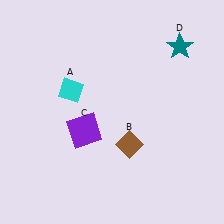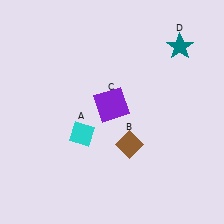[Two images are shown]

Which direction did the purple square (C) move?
The purple square (C) moved right.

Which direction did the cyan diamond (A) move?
The cyan diamond (A) moved down.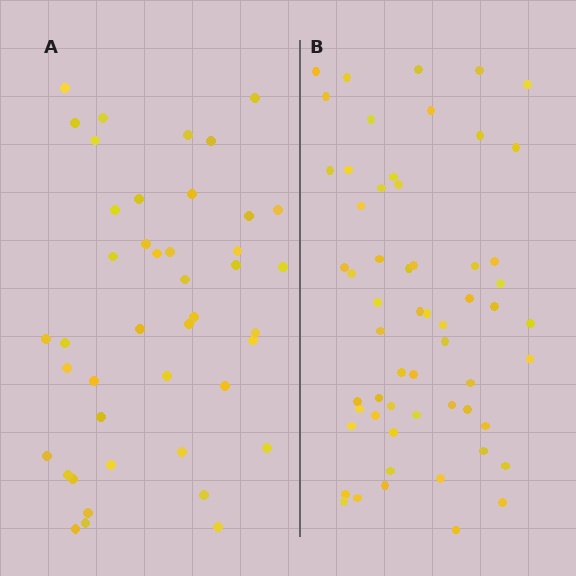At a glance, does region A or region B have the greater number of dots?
Region B (the right region) has more dots.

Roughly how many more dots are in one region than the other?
Region B has approximately 15 more dots than region A.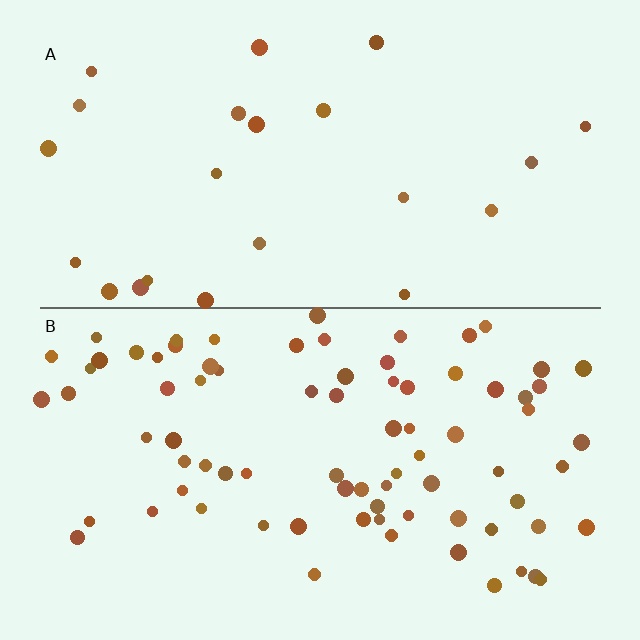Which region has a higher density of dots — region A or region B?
B (the bottom).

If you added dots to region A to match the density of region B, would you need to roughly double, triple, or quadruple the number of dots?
Approximately quadruple.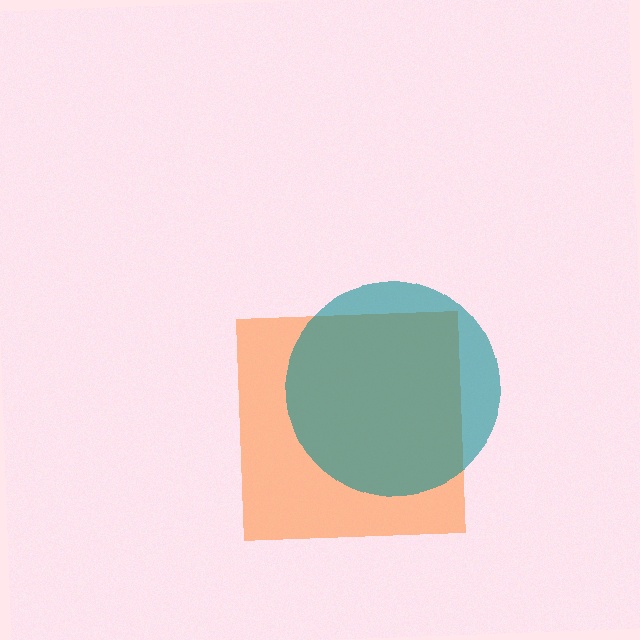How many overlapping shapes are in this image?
There are 2 overlapping shapes in the image.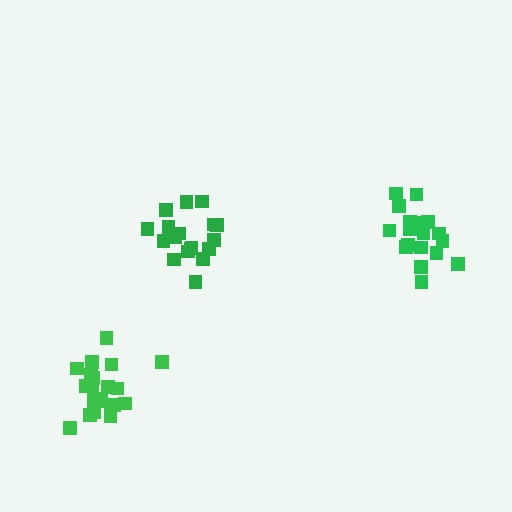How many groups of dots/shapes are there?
There are 3 groups.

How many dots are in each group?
Group 1: 21 dots, Group 2: 18 dots, Group 3: 20 dots (59 total).